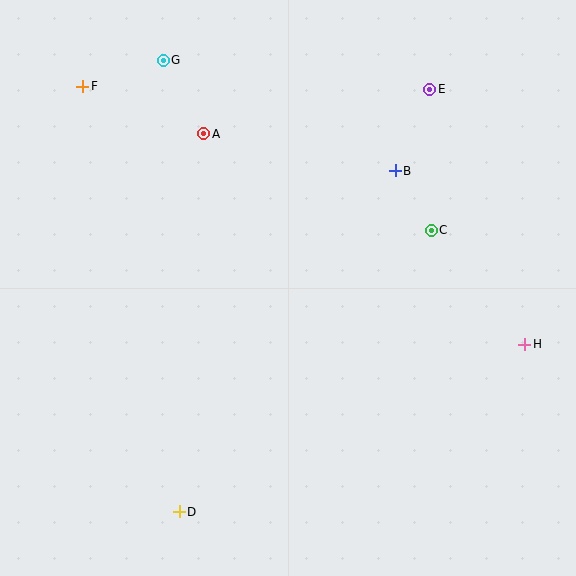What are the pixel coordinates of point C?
Point C is at (431, 230).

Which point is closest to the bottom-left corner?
Point D is closest to the bottom-left corner.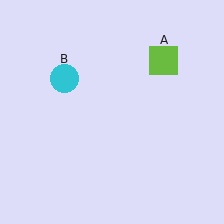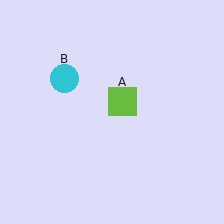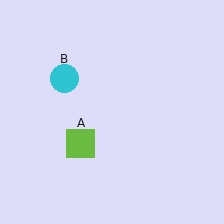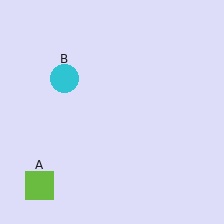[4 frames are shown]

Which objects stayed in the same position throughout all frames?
Cyan circle (object B) remained stationary.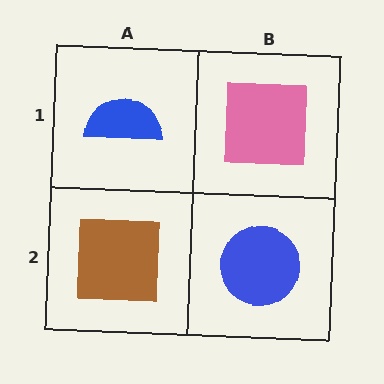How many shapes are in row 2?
2 shapes.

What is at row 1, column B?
A pink square.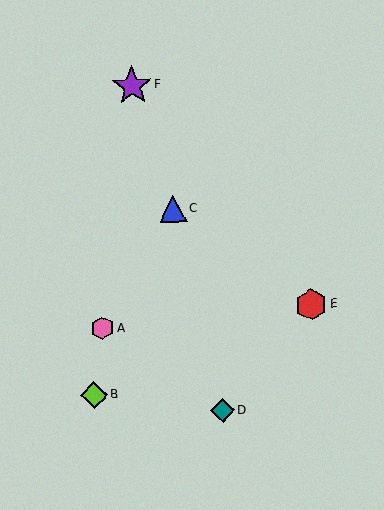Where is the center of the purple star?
The center of the purple star is at (132, 86).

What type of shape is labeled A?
Shape A is a pink hexagon.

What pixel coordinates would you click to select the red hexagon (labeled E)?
Click at (311, 305) to select the red hexagon E.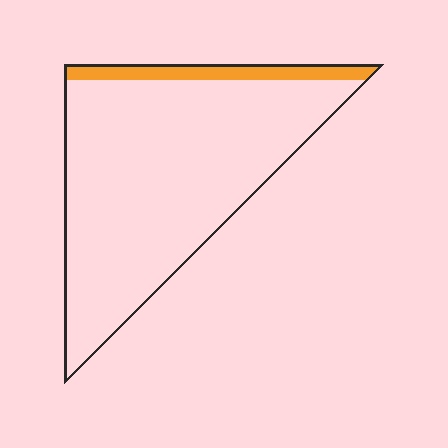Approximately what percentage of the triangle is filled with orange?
Approximately 10%.